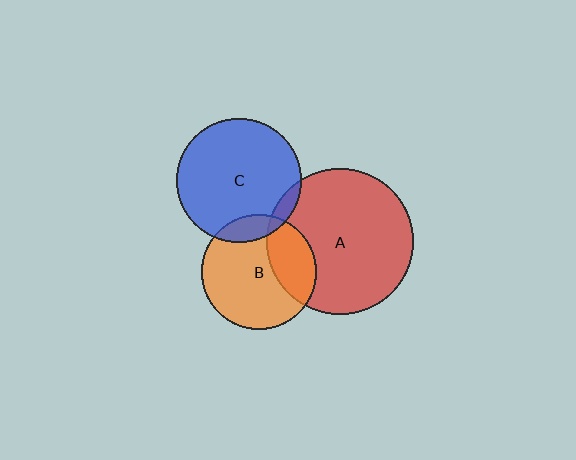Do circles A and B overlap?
Yes.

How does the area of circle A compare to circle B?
Approximately 1.6 times.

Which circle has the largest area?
Circle A (red).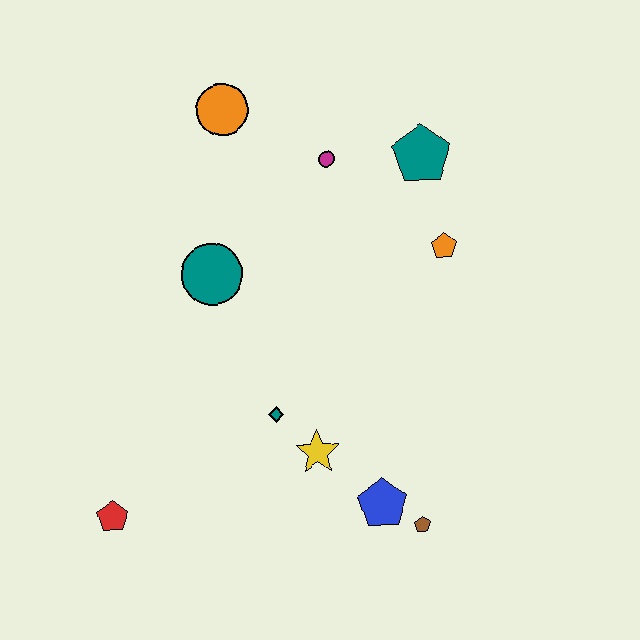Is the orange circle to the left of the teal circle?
No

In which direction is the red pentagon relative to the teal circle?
The red pentagon is below the teal circle.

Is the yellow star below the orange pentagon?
Yes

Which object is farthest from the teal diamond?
The orange circle is farthest from the teal diamond.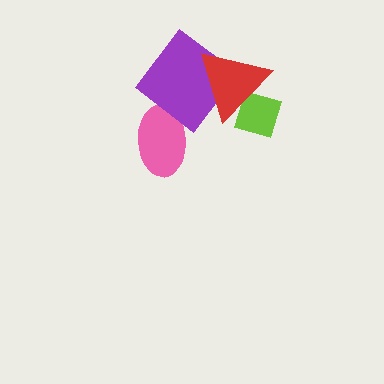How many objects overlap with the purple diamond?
2 objects overlap with the purple diamond.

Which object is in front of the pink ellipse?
The purple diamond is in front of the pink ellipse.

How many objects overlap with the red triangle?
2 objects overlap with the red triangle.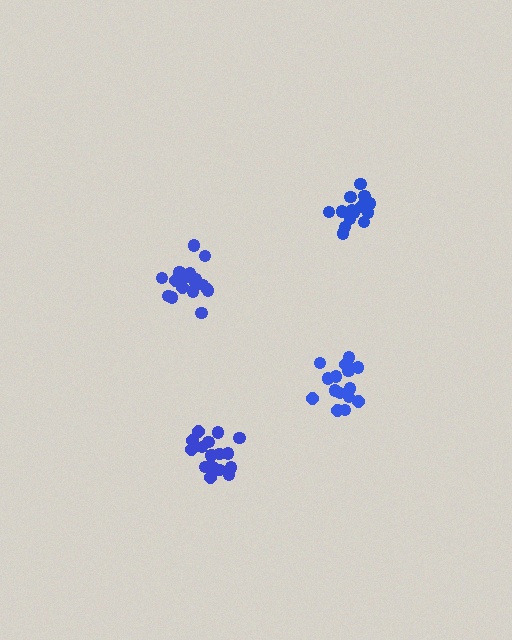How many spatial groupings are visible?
There are 4 spatial groupings.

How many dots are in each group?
Group 1: 19 dots, Group 2: 16 dots, Group 3: 16 dots, Group 4: 19 dots (70 total).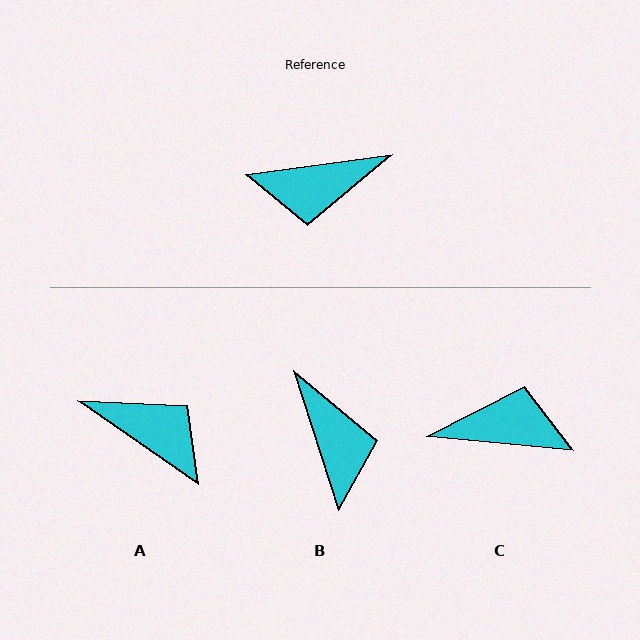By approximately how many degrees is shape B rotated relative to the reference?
Approximately 100 degrees counter-clockwise.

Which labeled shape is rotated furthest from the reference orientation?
C, about 167 degrees away.